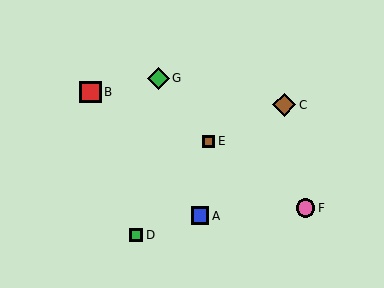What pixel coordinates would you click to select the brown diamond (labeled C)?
Click at (284, 105) to select the brown diamond C.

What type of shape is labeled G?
Shape G is a green diamond.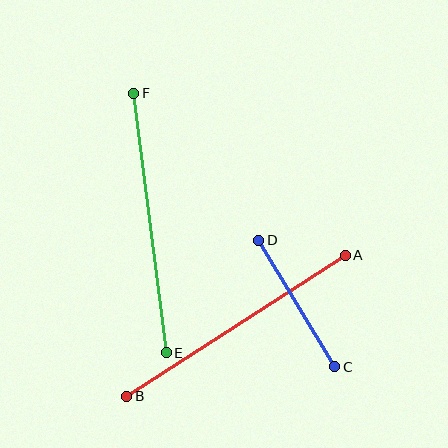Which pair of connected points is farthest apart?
Points E and F are farthest apart.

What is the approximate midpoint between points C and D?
The midpoint is at approximately (297, 304) pixels.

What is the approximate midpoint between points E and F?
The midpoint is at approximately (150, 223) pixels.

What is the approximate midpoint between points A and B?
The midpoint is at approximately (236, 326) pixels.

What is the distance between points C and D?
The distance is approximately 147 pixels.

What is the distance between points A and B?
The distance is approximately 260 pixels.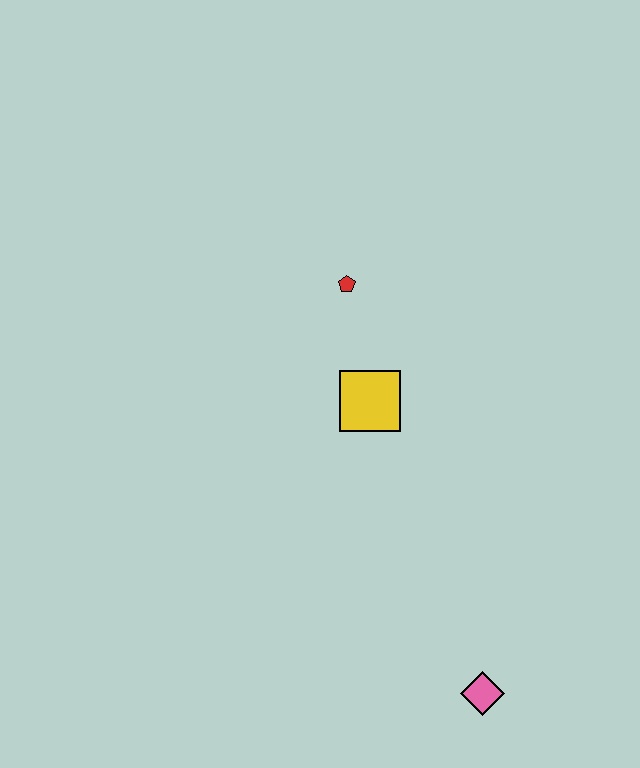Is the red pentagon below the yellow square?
No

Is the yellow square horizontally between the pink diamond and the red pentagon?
Yes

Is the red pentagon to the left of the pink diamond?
Yes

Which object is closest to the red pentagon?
The yellow square is closest to the red pentagon.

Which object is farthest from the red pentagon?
The pink diamond is farthest from the red pentagon.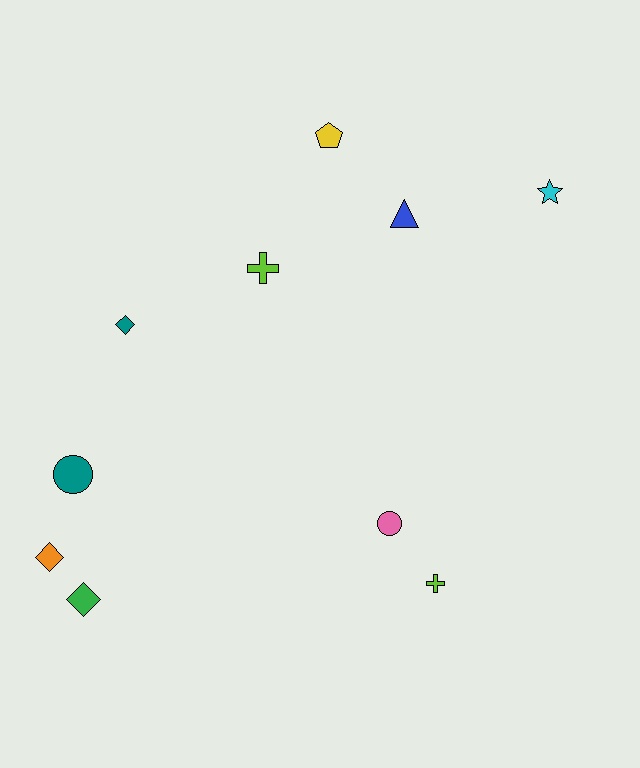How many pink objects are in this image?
There is 1 pink object.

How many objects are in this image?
There are 10 objects.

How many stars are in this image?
There is 1 star.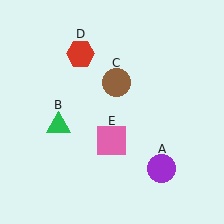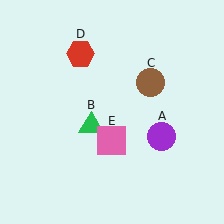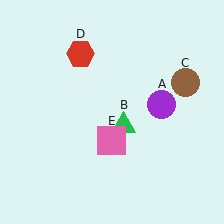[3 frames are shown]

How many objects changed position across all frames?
3 objects changed position: purple circle (object A), green triangle (object B), brown circle (object C).